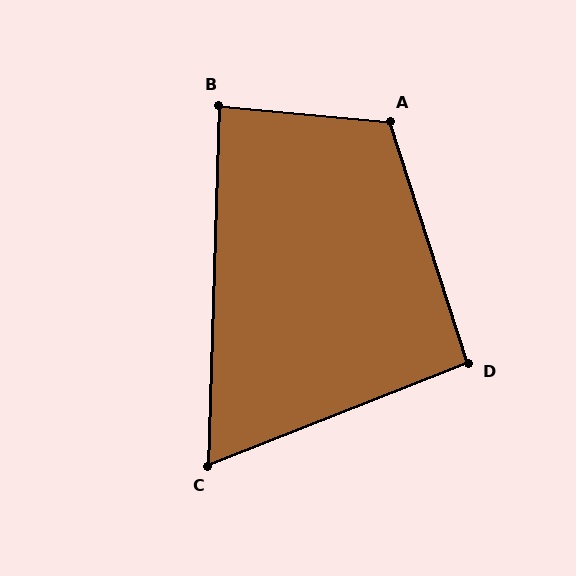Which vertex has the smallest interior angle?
C, at approximately 67 degrees.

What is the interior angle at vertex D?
Approximately 94 degrees (approximately right).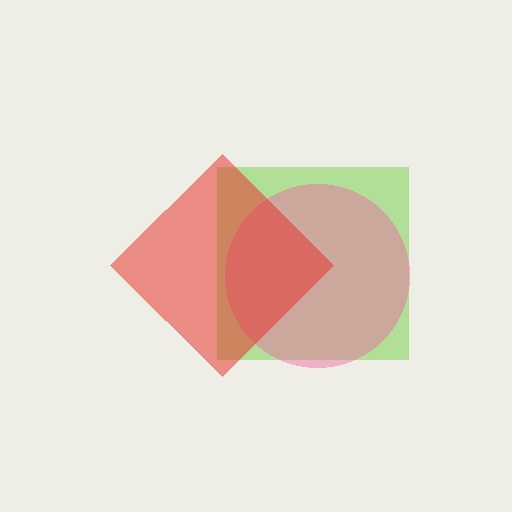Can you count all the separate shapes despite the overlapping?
Yes, there are 3 separate shapes.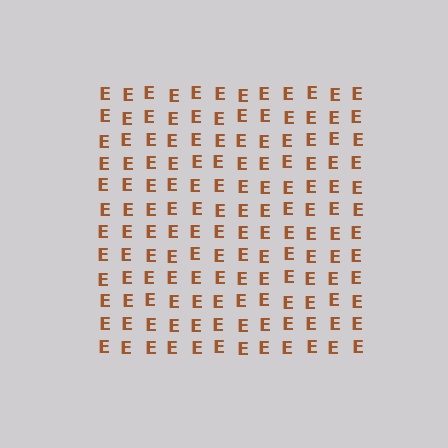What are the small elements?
The small elements are letter E's.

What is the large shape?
The large shape is a square.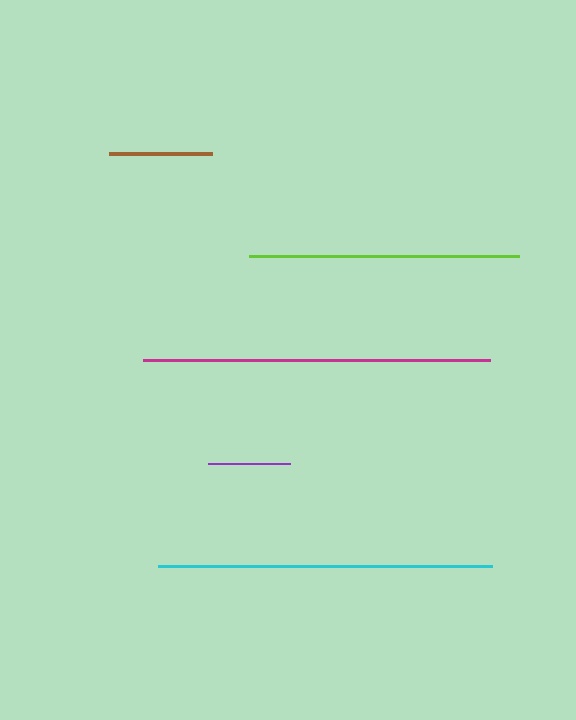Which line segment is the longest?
The magenta line is the longest at approximately 347 pixels.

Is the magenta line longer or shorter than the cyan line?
The magenta line is longer than the cyan line.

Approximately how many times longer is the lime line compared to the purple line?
The lime line is approximately 3.3 times the length of the purple line.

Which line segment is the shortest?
The purple line is the shortest at approximately 82 pixels.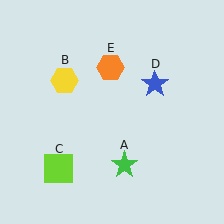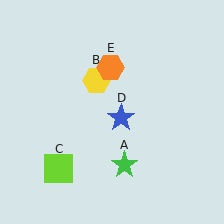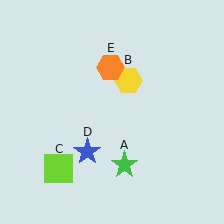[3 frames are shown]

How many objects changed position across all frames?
2 objects changed position: yellow hexagon (object B), blue star (object D).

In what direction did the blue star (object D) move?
The blue star (object D) moved down and to the left.